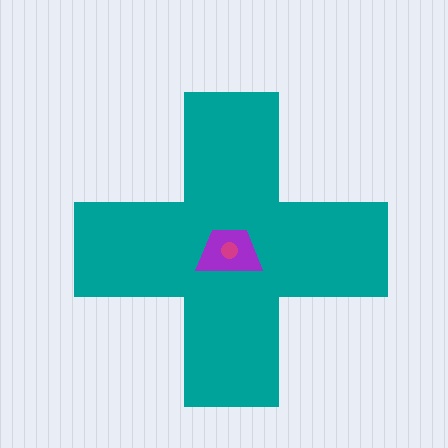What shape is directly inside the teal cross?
The purple trapezoid.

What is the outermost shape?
The teal cross.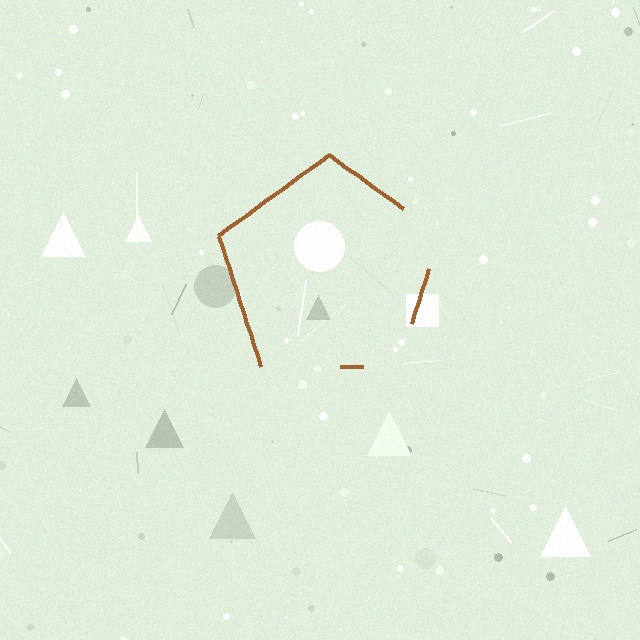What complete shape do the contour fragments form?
The contour fragments form a pentagon.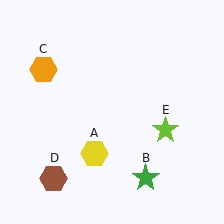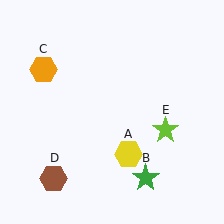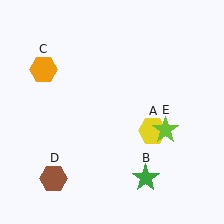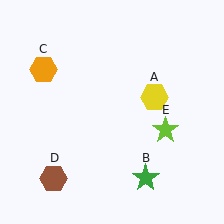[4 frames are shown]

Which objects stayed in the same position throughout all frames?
Green star (object B) and orange hexagon (object C) and brown hexagon (object D) and lime star (object E) remained stationary.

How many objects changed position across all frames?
1 object changed position: yellow hexagon (object A).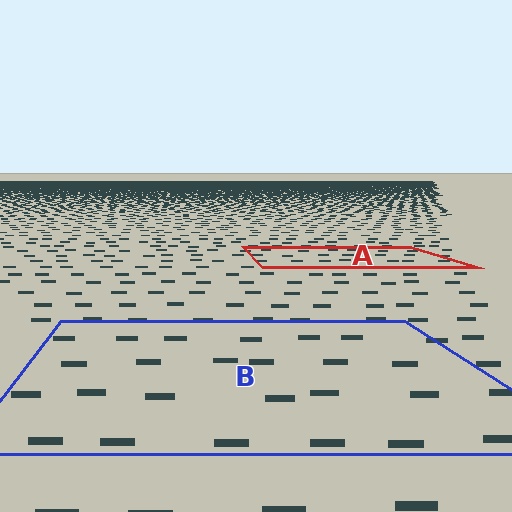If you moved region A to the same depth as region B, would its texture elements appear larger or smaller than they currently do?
They would appear larger. At a closer depth, the same texture elements are projected at a bigger on-screen size.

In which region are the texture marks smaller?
The texture marks are smaller in region A, because it is farther away.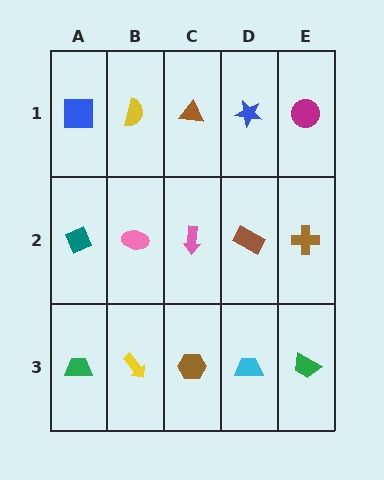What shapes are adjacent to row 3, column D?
A brown rectangle (row 2, column D), a brown hexagon (row 3, column C), a green trapezoid (row 3, column E).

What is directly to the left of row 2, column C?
A pink ellipse.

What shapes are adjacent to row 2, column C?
A brown triangle (row 1, column C), a brown hexagon (row 3, column C), a pink ellipse (row 2, column B), a brown rectangle (row 2, column D).